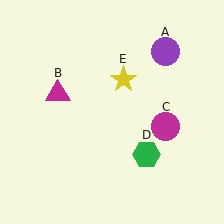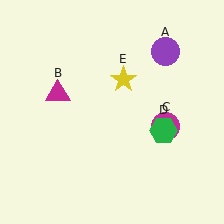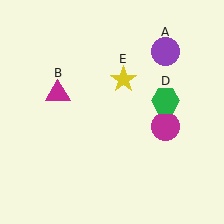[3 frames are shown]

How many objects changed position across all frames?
1 object changed position: green hexagon (object D).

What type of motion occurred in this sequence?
The green hexagon (object D) rotated counterclockwise around the center of the scene.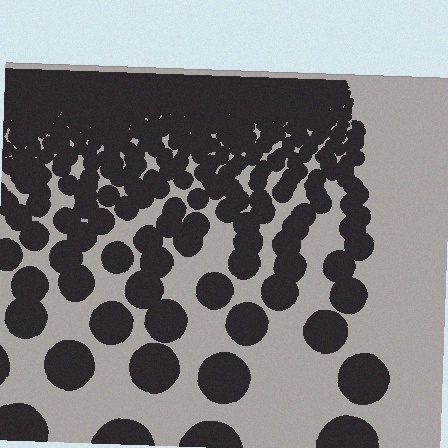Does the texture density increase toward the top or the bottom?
Density increases toward the top.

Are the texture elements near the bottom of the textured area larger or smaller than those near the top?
Larger. Near the bottom, elements are closer to the viewer and appear at a bigger on-screen size.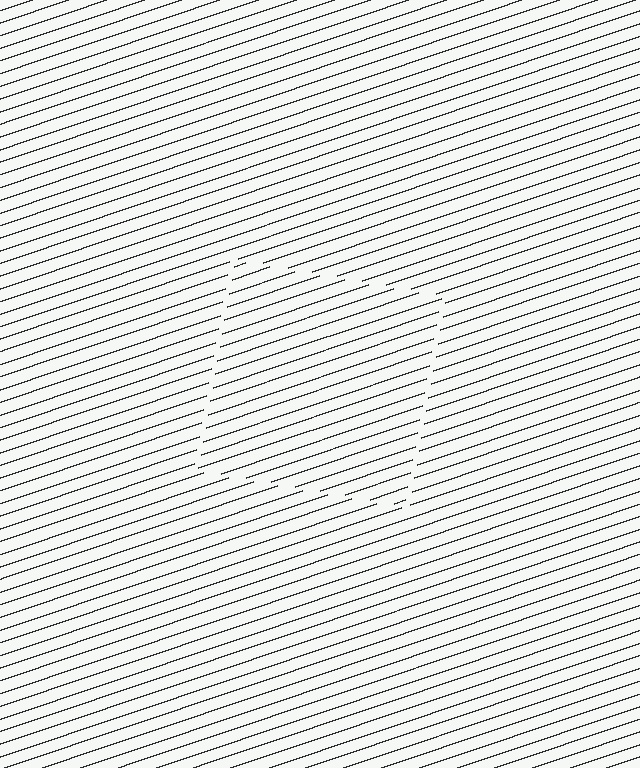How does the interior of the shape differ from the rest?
The interior of the shape contains the same grating, shifted by half a period — the contour is defined by the phase discontinuity where line-ends from the inner and outer gratings abut.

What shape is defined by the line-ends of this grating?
An illusory square. The interior of the shape contains the same grating, shifted by half a period — the contour is defined by the phase discontinuity where line-ends from the inner and outer gratings abut.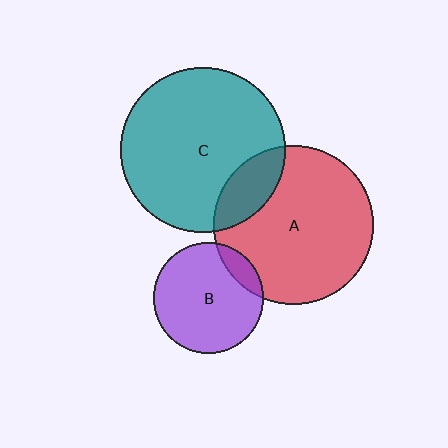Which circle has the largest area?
Circle C (teal).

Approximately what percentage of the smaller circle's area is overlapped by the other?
Approximately 15%.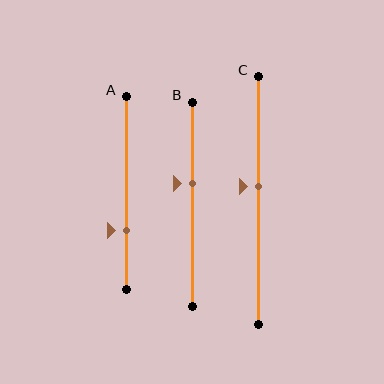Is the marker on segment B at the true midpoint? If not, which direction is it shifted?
No, the marker on segment B is shifted upward by about 10% of the segment length.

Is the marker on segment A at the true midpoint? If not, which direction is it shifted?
No, the marker on segment A is shifted downward by about 20% of the segment length.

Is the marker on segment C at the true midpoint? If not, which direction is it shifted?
No, the marker on segment C is shifted upward by about 6% of the segment length.